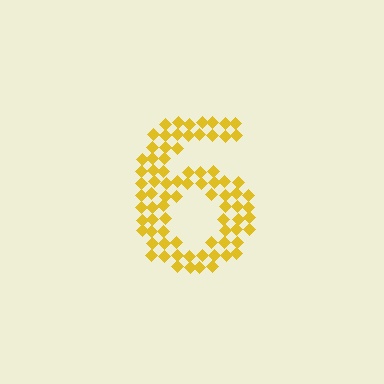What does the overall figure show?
The overall figure shows the digit 6.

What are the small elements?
The small elements are diamonds.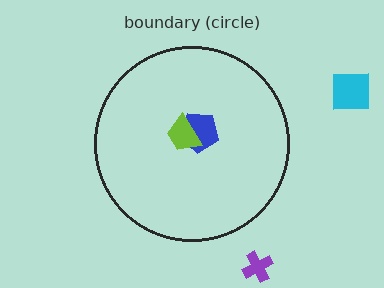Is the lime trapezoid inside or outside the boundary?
Inside.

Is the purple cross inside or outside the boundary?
Outside.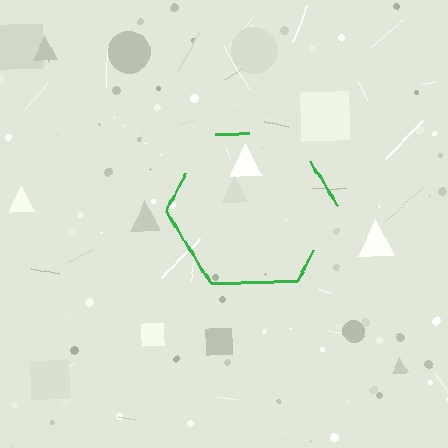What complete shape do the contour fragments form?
The contour fragments form a hexagon.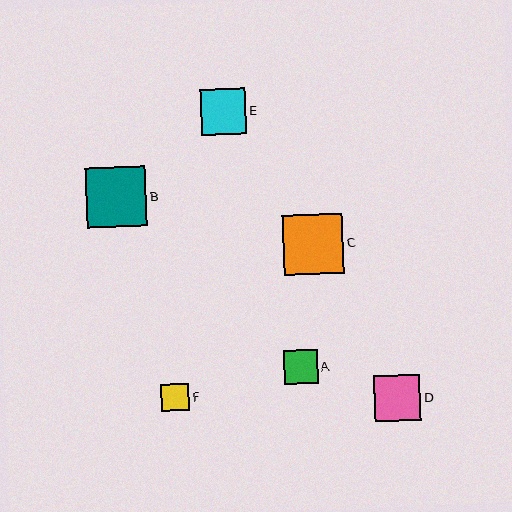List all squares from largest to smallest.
From largest to smallest: C, B, D, E, A, F.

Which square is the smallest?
Square F is the smallest with a size of approximately 28 pixels.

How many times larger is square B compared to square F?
Square B is approximately 2.1 times the size of square F.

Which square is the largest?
Square C is the largest with a size of approximately 60 pixels.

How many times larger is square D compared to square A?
Square D is approximately 1.4 times the size of square A.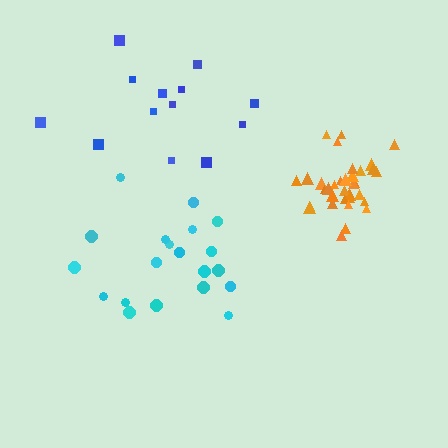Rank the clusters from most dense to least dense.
orange, cyan, blue.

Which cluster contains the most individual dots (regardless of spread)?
Orange (34).